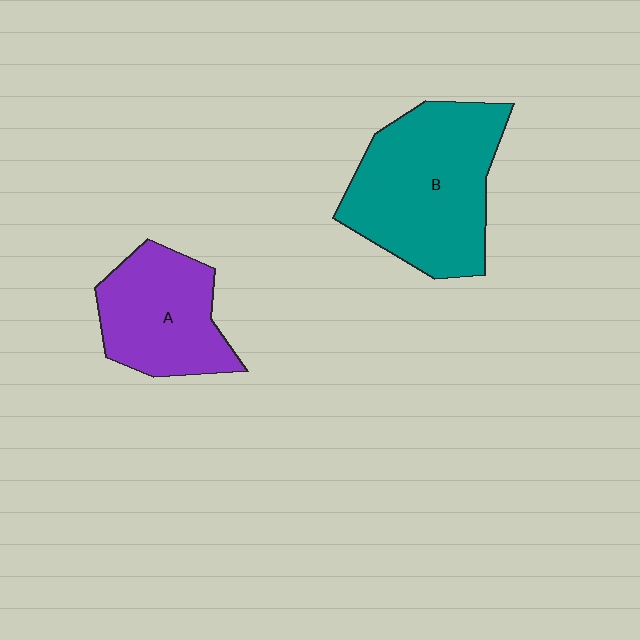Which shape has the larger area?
Shape B (teal).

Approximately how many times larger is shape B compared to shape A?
Approximately 1.5 times.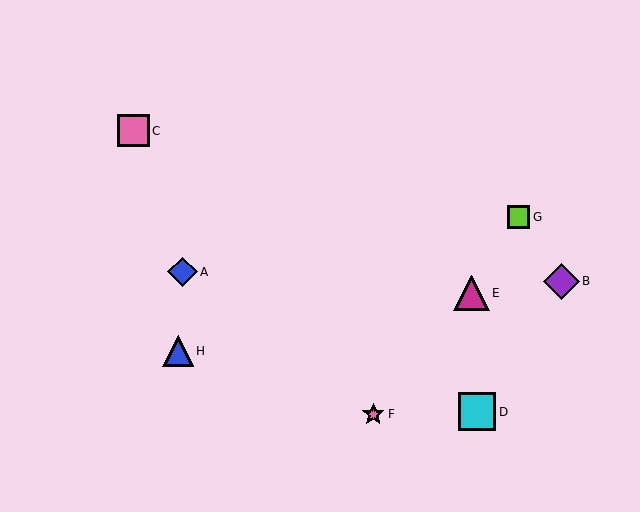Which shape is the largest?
The cyan square (labeled D) is the largest.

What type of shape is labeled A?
Shape A is a blue diamond.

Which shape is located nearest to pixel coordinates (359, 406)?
The pink star (labeled F) at (373, 414) is nearest to that location.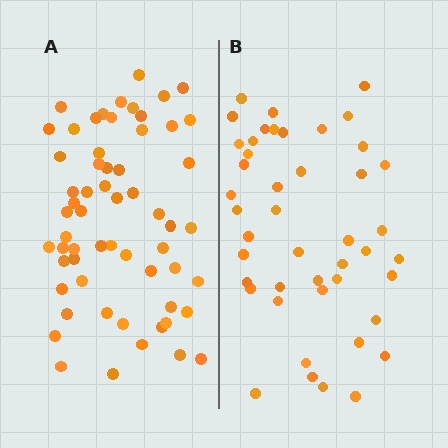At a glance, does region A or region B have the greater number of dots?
Region A (the left region) has more dots.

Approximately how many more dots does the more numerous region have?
Region A has approximately 15 more dots than region B.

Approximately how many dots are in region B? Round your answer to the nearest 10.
About 40 dots. (The exact count is 45, which rounds to 40.)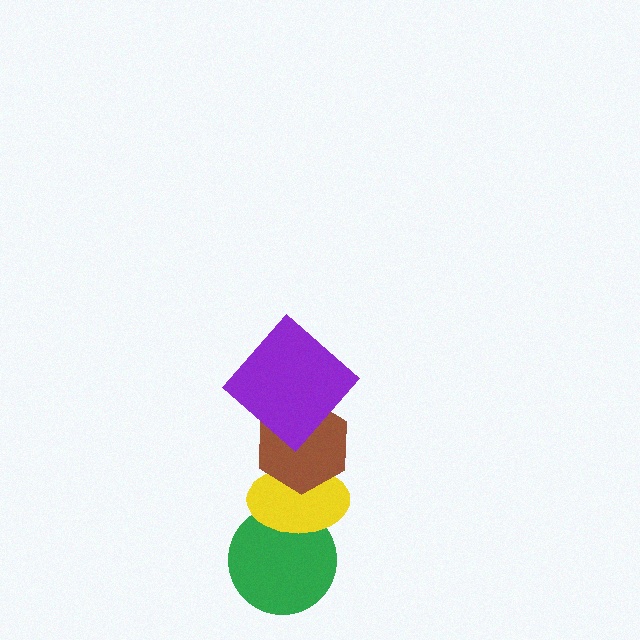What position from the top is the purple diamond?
The purple diamond is 1st from the top.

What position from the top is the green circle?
The green circle is 4th from the top.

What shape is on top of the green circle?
The yellow ellipse is on top of the green circle.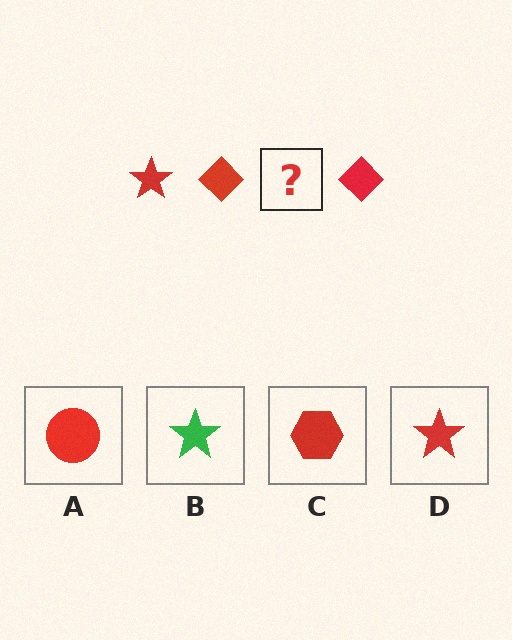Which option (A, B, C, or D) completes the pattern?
D.